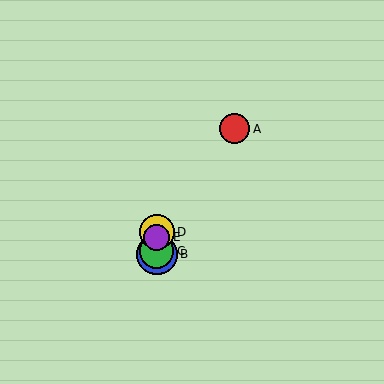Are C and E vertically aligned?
Yes, both are at x≈157.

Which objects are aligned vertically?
Objects B, C, D, E are aligned vertically.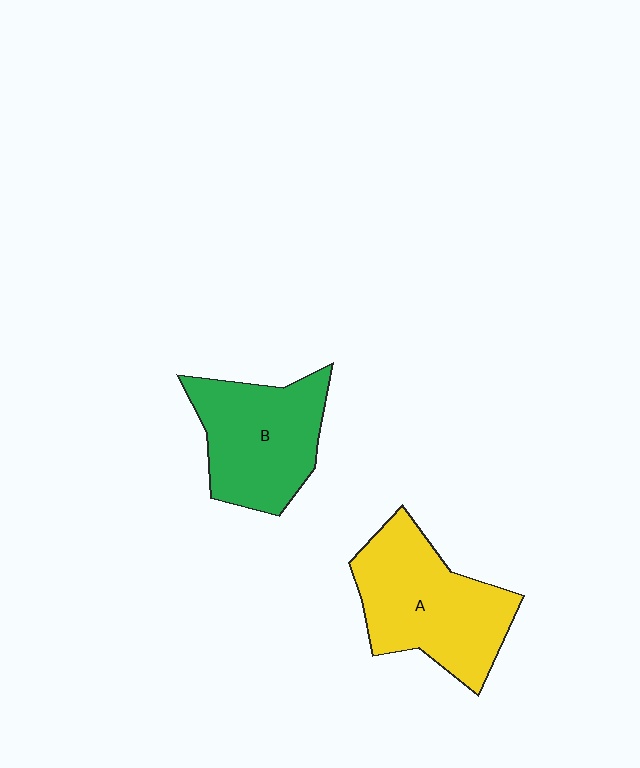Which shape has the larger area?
Shape A (yellow).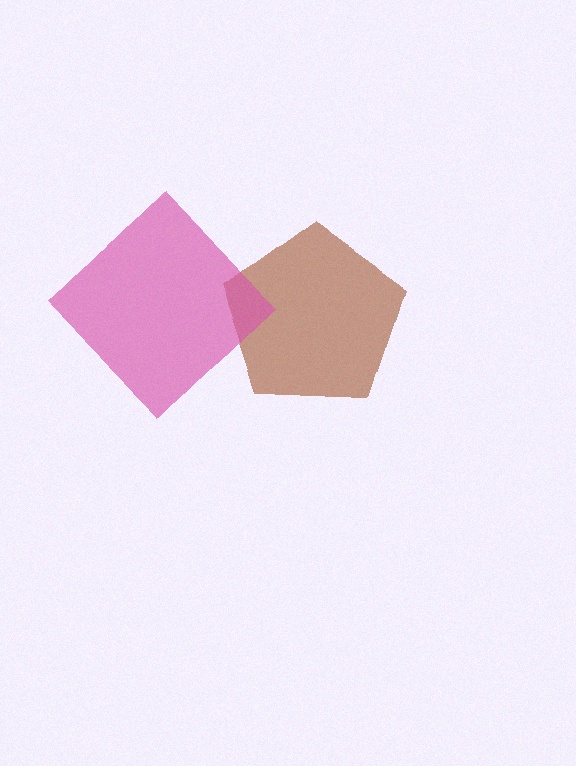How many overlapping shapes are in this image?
There are 2 overlapping shapes in the image.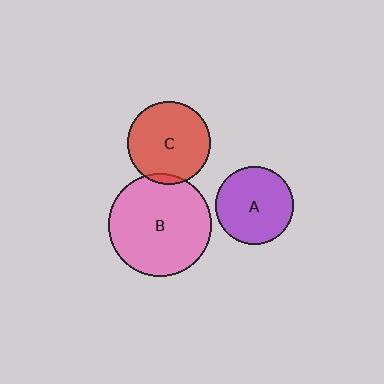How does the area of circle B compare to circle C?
Approximately 1.5 times.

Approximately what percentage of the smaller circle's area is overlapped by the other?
Approximately 5%.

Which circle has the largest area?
Circle B (pink).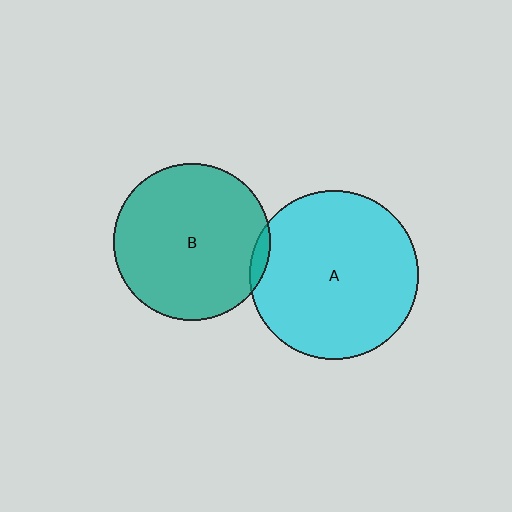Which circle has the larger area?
Circle A (cyan).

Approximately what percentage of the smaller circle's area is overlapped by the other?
Approximately 5%.